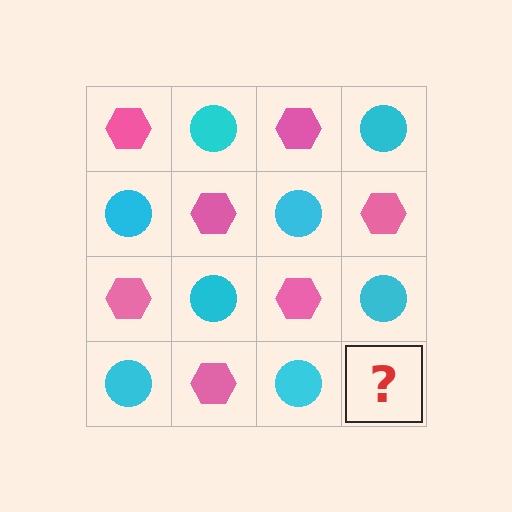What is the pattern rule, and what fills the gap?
The rule is that it alternates pink hexagon and cyan circle in a checkerboard pattern. The gap should be filled with a pink hexagon.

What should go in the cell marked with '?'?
The missing cell should contain a pink hexagon.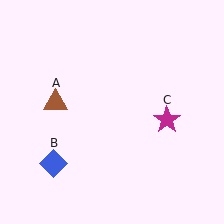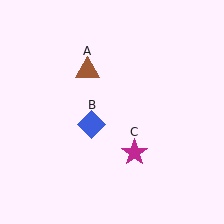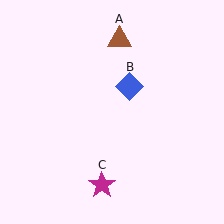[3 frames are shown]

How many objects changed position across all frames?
3 objects changed position: brown triangle (object A), blue diamond (object B), magenta star (object C).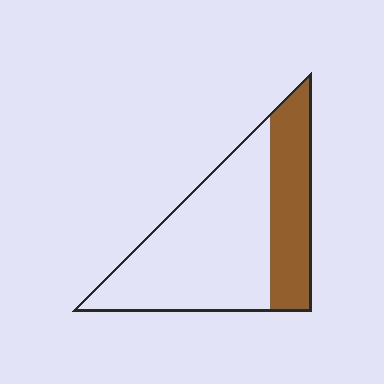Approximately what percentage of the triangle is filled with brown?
Approximately 30%.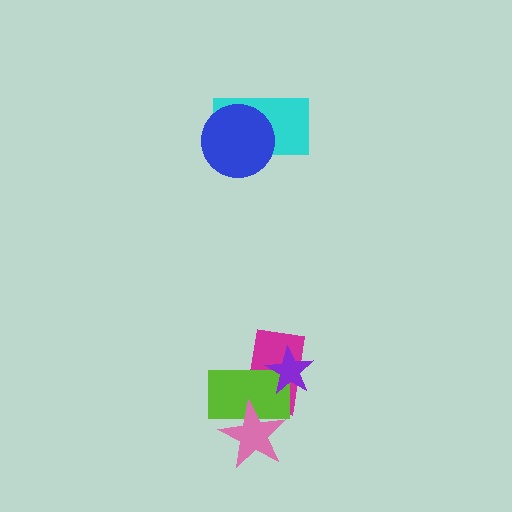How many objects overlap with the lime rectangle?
3 objects overlap with the lime rectangle.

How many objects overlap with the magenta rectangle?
3 objects overlap with the magenta rectangle.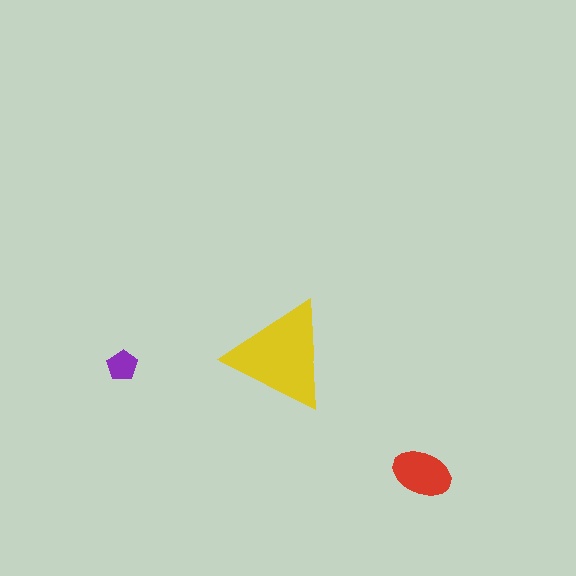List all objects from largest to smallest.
The yellow triangle, the red ellipse, the purple pentagon.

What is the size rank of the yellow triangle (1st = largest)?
1st.